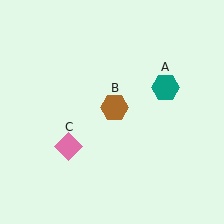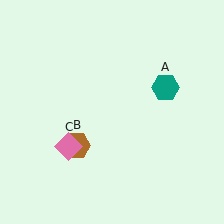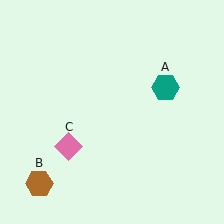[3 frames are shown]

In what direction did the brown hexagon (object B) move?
The brown hexagon (object B) moved down and to the left.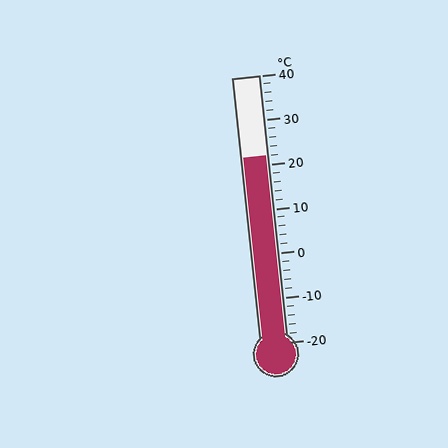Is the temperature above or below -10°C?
The temperature is above -10°C.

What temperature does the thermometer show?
The thermometer shows approximately 22°C.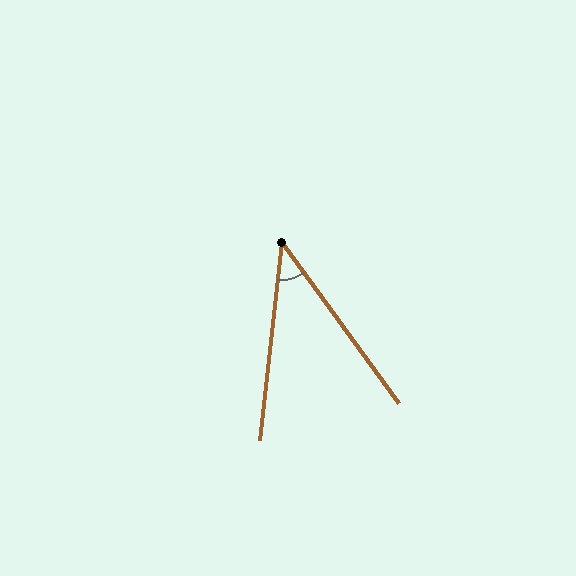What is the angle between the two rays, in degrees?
Approximately 42 degrees.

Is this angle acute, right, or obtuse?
It is acute.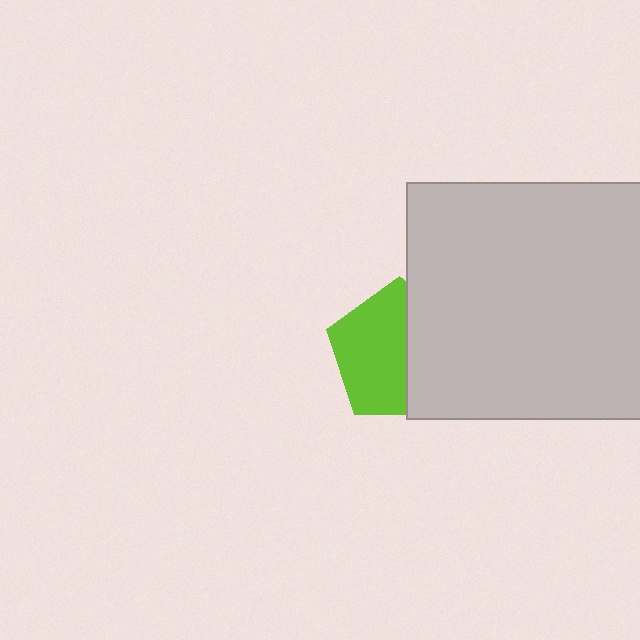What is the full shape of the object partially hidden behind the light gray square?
The partially hidden object is a lime pentagon.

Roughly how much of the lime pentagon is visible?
About half of it is visible (roughly 56%).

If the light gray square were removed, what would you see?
You would see the complete lime pentagon.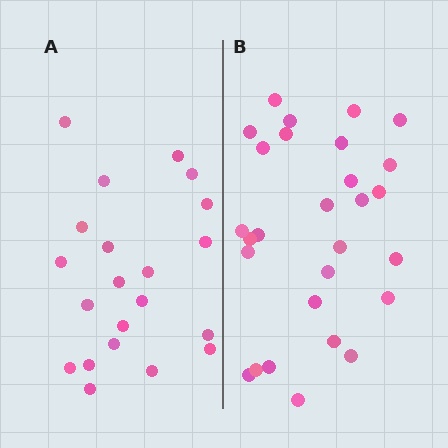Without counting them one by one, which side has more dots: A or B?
Region B (the right region) has more dots.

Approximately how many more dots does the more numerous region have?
Region B has roughly 8 or so more dots than region A.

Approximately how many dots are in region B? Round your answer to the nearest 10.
About 30 dots. (The exact count is 28, which rounds to 30.)